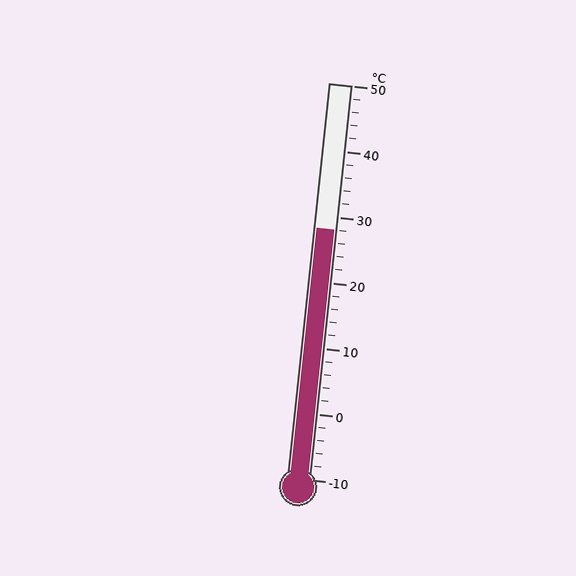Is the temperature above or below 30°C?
The temperature is below 30°C.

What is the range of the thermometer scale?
The thermometer scale ranges from -10°C to 50°C.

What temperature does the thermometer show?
The thermometer shows approximately 28°C.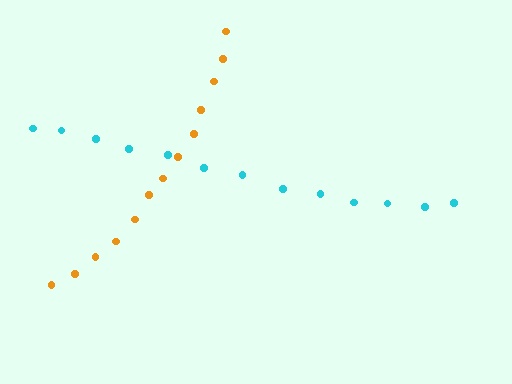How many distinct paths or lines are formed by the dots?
There are 2 distinct paths.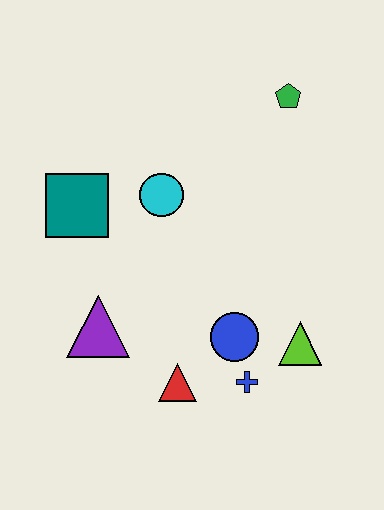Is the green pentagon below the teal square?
No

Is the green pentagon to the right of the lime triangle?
No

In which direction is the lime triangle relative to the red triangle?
The lime triangle is to the right of the red triangle.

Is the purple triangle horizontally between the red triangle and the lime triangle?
No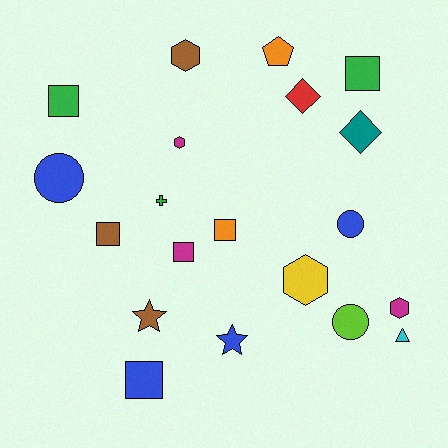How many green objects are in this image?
There are 3 green objects.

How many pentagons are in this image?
There is 1 pentagon.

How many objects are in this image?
There are 20 objects.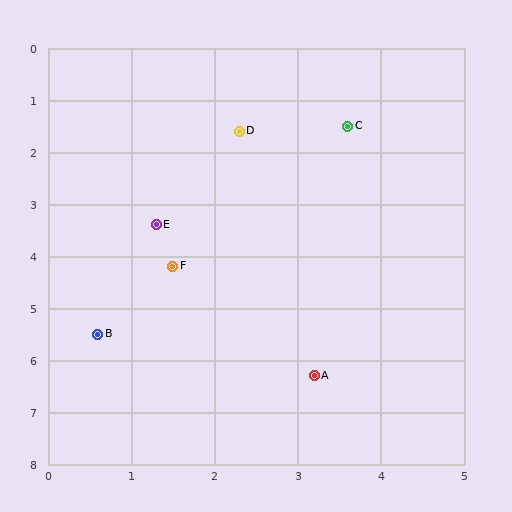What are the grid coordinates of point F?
Point F is at approximately (1.5, 4.2).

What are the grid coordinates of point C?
Point C is at approximately (3.6, 1.5).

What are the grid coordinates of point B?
Point B is at approximately (0.6, 5.5).